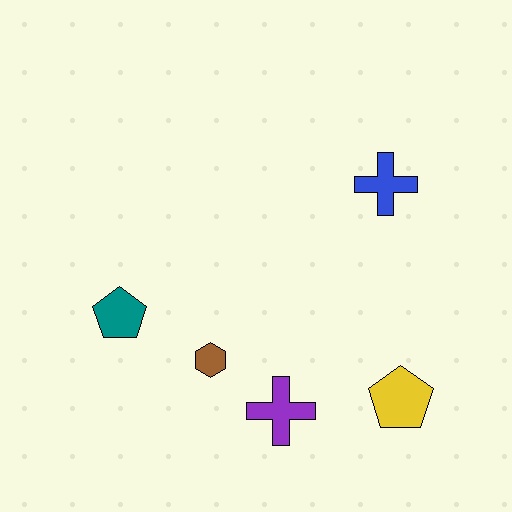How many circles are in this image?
There are no circles.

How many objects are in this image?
There are 5 objects.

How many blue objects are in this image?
There is 1 blue object.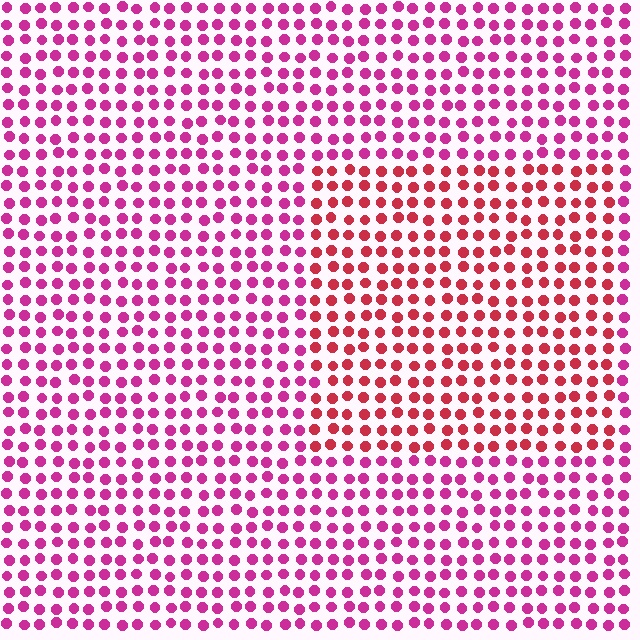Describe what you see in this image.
The image is filled with small magenta elements in a uniform arrangement. A rectangle-shaped region is visible where the elements are tinted to a slightly different hue, forming a subtle color boundary.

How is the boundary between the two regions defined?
The boundary is defined purely by a slight shift in hue (about 32 degrees). Spacing, size, and orientation are identical on both sides.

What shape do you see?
I see a rectangle.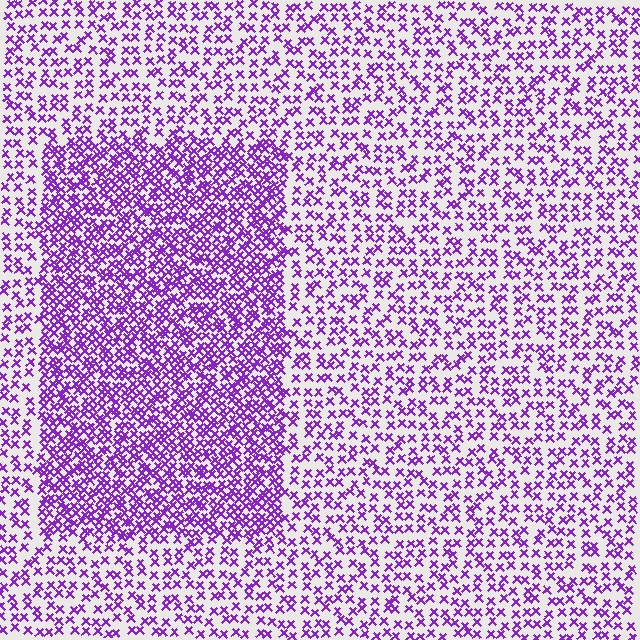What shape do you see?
I see a rectangle.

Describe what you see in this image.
The image contains small purple elements arranged at two different densities. A rectangle-shaped region is visible where the elements are more densely packed than the surrounding area.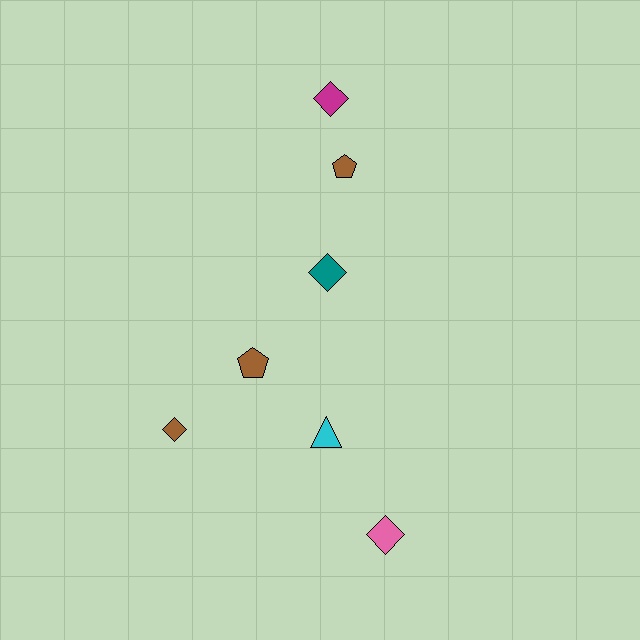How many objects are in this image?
There are 7 objects.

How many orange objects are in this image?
There are no orange objects.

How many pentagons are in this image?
There are 2 pentagons.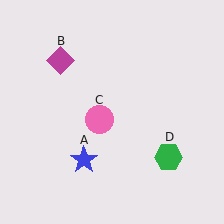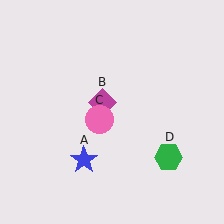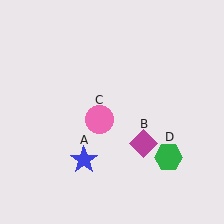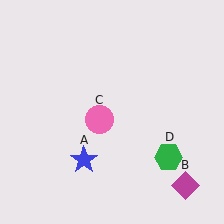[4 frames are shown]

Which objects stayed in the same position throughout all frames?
Blue star (object A) and pink circle (object C) and green hexagon (object D) remained stationary.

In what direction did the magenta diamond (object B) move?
The magenta diamond (object B) moved down and to the right.